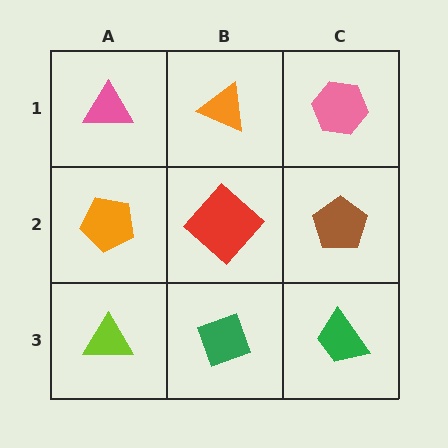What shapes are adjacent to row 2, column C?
A pink hexagon (row 1, column C), a green trapezoid (row 3, column C), a red diamond (row 2, column B).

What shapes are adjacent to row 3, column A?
An orange pentagon (row 2, column A), a green diamond (row 3, column B).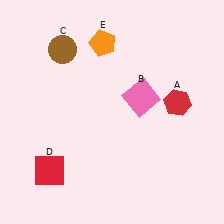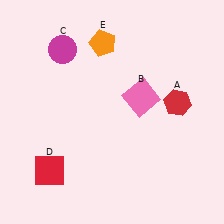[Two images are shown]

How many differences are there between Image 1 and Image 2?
There is 1 difference between the two images.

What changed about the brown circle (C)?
In Image 1, C is brown. In Image 2, it changed to magenta.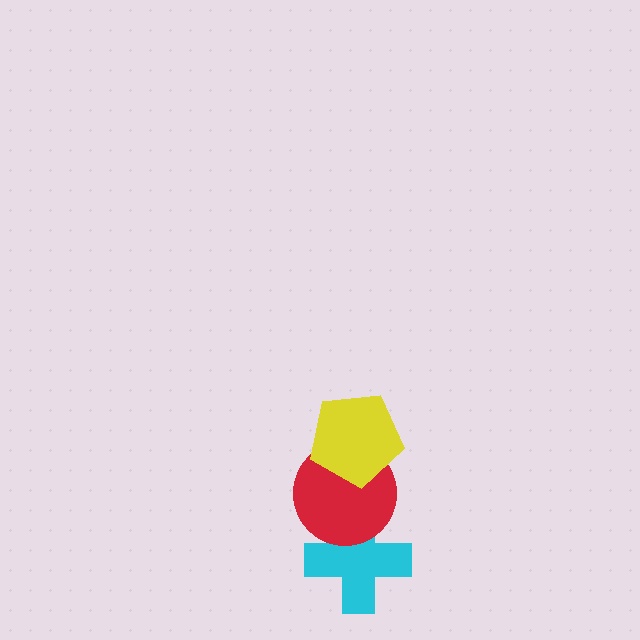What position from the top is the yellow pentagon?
The yellow pentagon is 1st from the top.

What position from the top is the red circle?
The red circle is 2nd from the top.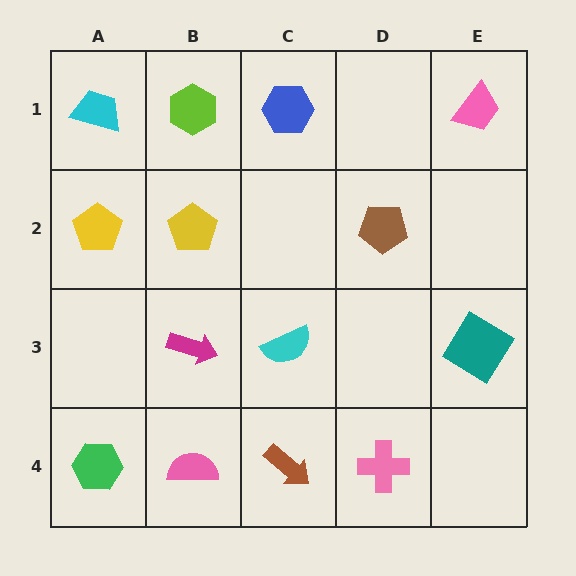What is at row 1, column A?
A cyan trapezoid.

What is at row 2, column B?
A yellow pentagon.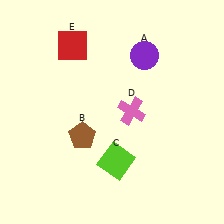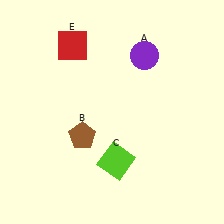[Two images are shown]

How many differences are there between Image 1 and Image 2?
There is 1 difference between the two images.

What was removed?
The pink cross (D) was removed in Image 2.